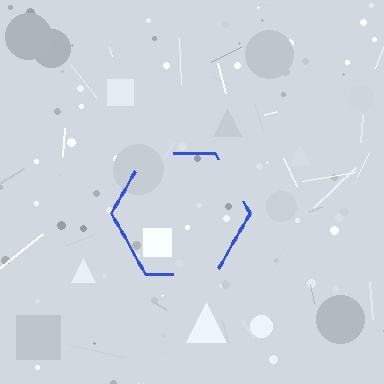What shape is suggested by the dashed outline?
The dashed outline suggests a hexagon.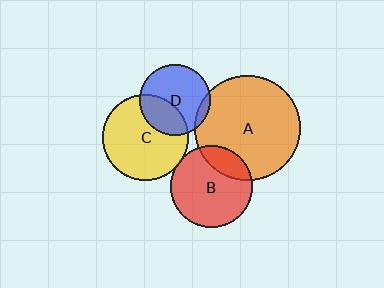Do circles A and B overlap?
Yes.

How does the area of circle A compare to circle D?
Approximately 2.2 times.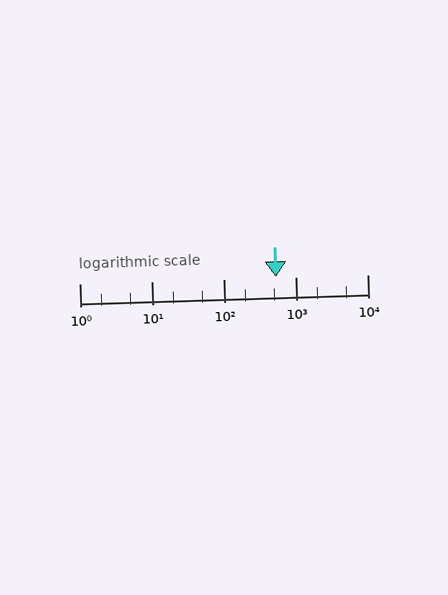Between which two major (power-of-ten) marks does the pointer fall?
The pointer is between 100 and 1000.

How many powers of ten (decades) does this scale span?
The scale spans 4 decades, from 1 to 10000.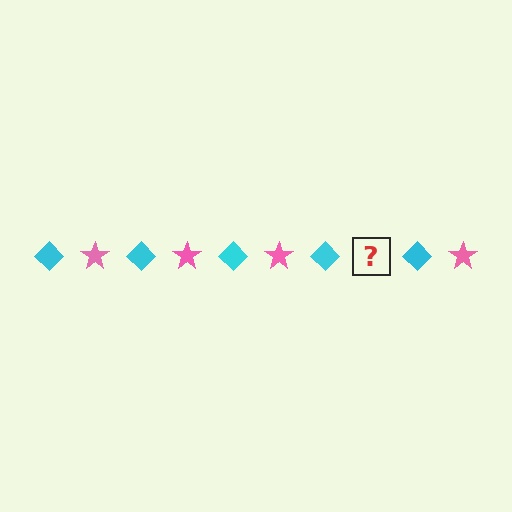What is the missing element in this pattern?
The missing element is a pink star.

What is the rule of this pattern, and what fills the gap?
The rule is that the pattern alternates between cyan diamond and pink star. The gap should be filled with a pink star.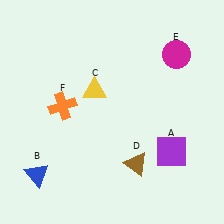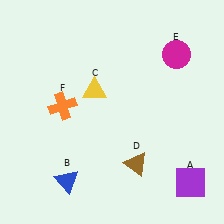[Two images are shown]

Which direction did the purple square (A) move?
The purple square (A) moved down.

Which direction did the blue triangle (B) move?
The blue triangle (B) moved right.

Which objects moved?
The objects that moved are: the purple square (A), the blue triangle (B).